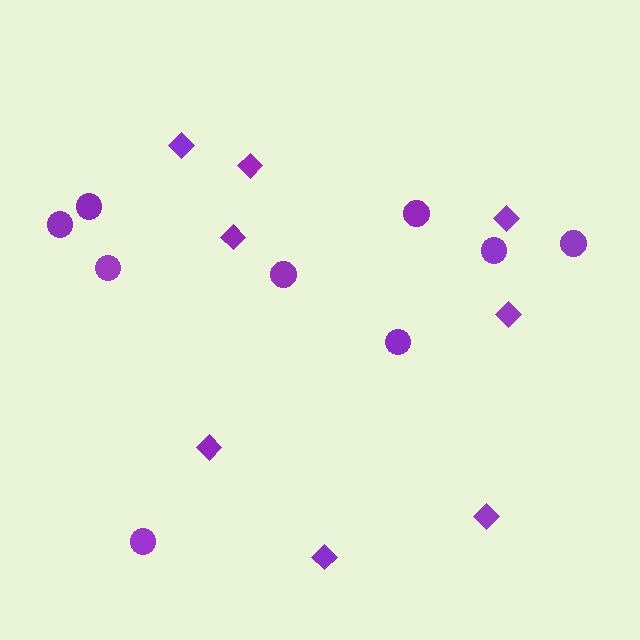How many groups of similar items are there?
There are 2 groups: one group of diamonds (8) and one group of circles (9).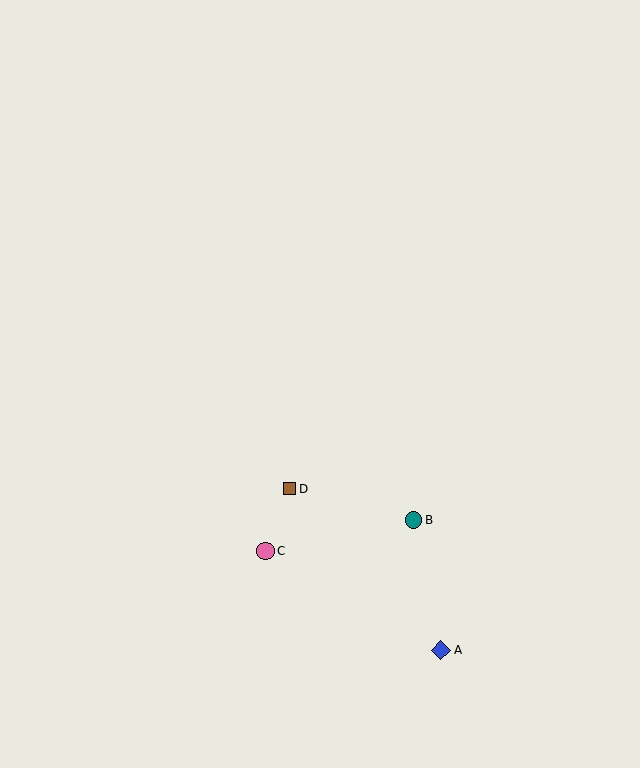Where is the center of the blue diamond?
The center of the blue diamond is at (441, 650).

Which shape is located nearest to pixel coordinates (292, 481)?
The brown square (labeled D) at (290, 489) is nearest to that location.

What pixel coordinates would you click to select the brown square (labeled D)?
Click at (290, 489) to select the brown square D.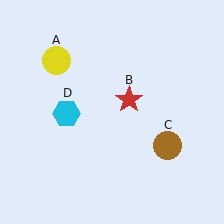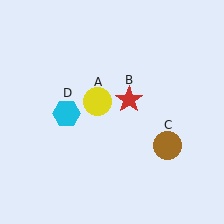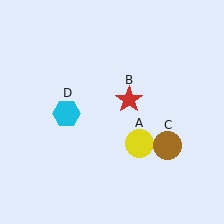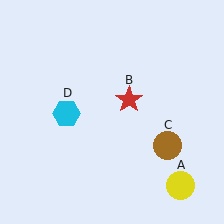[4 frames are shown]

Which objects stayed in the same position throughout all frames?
Red star (object B) and brown circle (object C) and cyan hexagon (object D) remained stationary.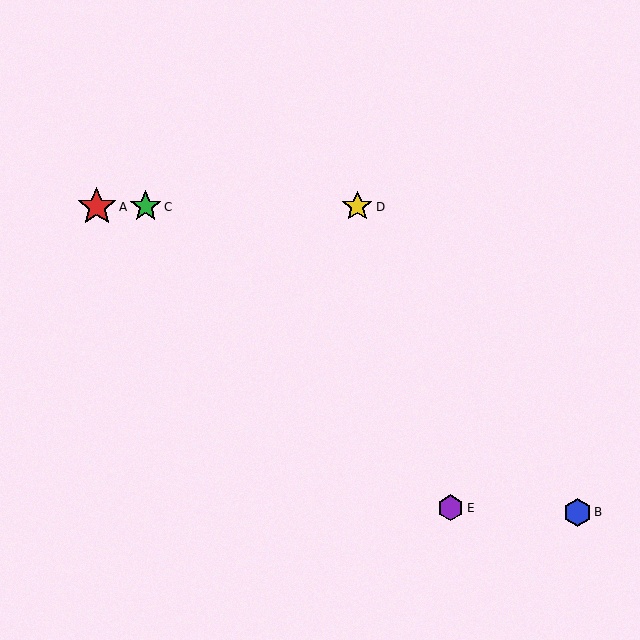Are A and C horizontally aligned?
Yes, both are at y≈207.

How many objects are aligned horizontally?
3 objects (A, C, D) are aligned horizontally.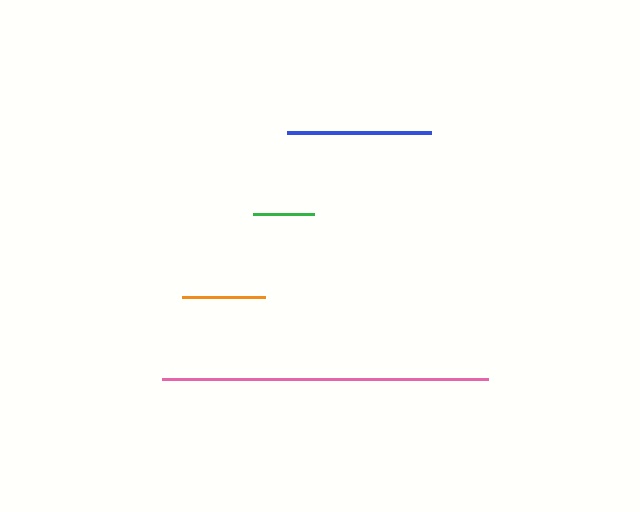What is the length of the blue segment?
The blue segment is approximately 144 pixels long.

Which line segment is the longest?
The pink line is the longest at approximately 326 pixels.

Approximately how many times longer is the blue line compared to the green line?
The blue line is approximately 2.4 times the length of the green line.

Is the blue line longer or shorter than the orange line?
The blue line is longer than the orange line.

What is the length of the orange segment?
The orange segment is approximately 83 pixels long.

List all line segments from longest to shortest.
From longest to shortest: pink, blue, orange, green.